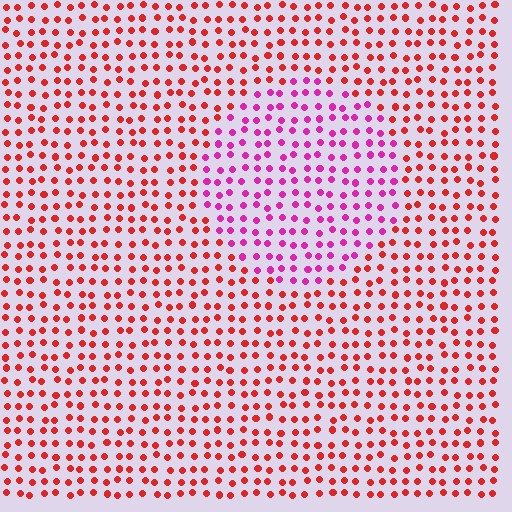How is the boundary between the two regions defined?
The boundary is defined purely by a slight shift in hue (about 45 degrees). Spacing, size, and orientation are identical on both sides.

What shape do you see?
I see a circle.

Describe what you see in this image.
The image is filled with small red elements in a uniform arrangement. A circle-shaped region is visible where the elements are tinted to a slightly different hue, forming a subtle color boundary.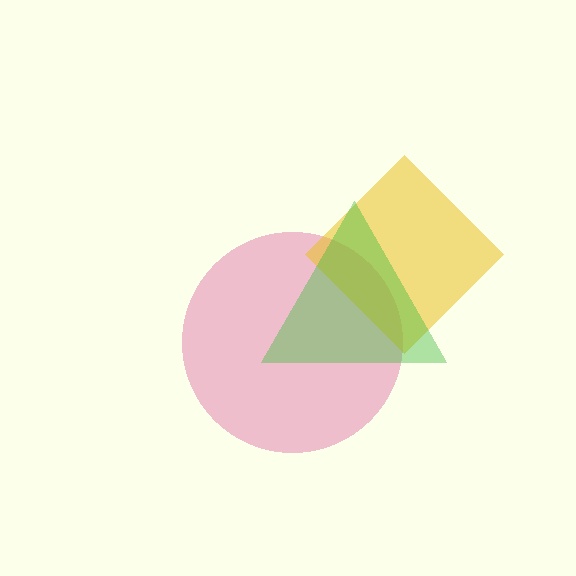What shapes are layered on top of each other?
The layered shapes are: a pink circle, a yellow diamond, a green triangle.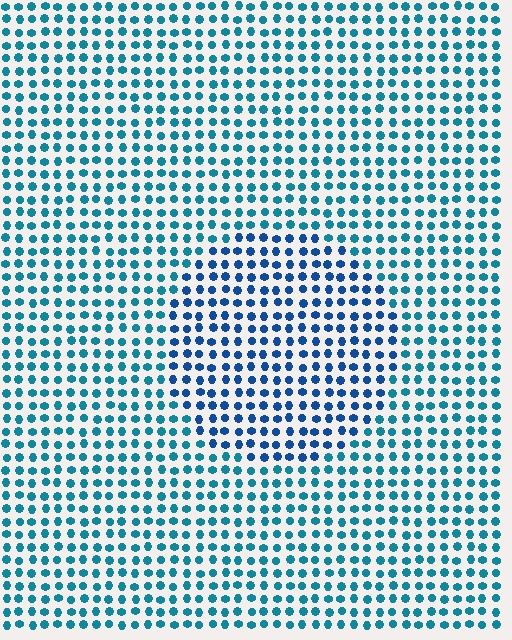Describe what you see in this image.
The image is filled with small teal elements in a uniform arrangement. A circle-shaped region is visible where the elements are tinted to a slightly different hue, forming a subtle color boundary.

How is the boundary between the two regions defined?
The boundary is defined purely by a slight shift in hue (about 26 degrees). Spacing, size, and orientation are identical on both sides.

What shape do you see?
I see a circle.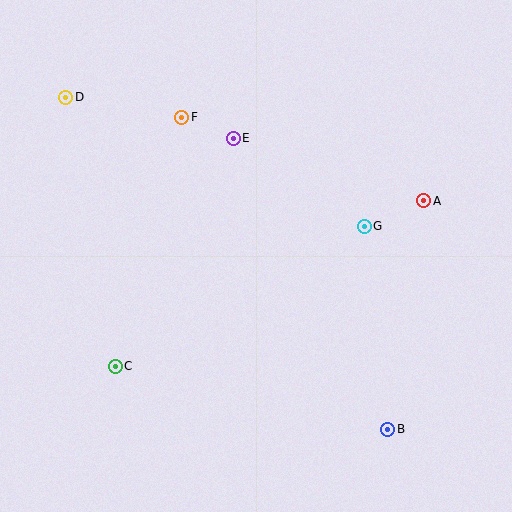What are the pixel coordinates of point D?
Point D is at (66, 97).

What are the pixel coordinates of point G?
Point G is at (364, 226).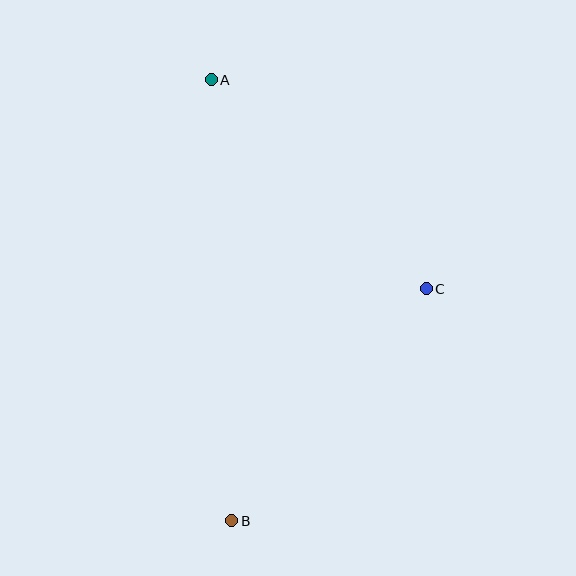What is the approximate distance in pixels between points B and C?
The distance between B and C is approximately 303 pixels.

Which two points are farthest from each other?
Points A and B are farthest from each other.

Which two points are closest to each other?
Points A and C are closest to each other.